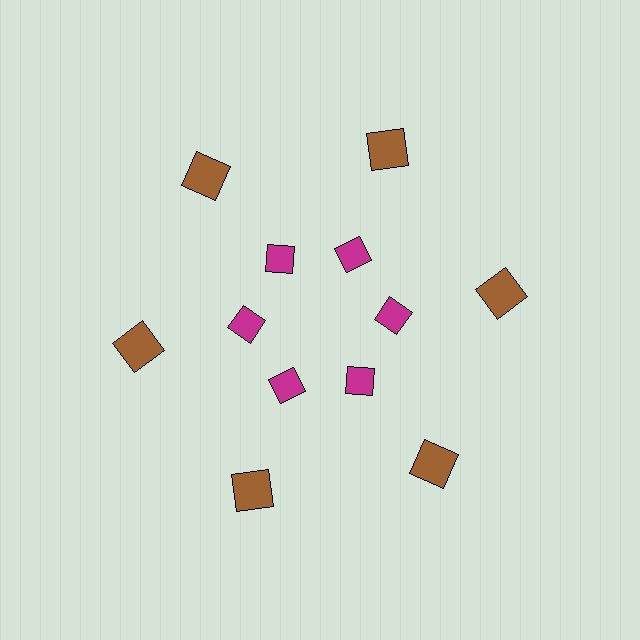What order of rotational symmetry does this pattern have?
This pattern has 6-fold rotational symmetry.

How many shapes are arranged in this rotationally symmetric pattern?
There are 12 shapes, arranged in 6 groups of 2.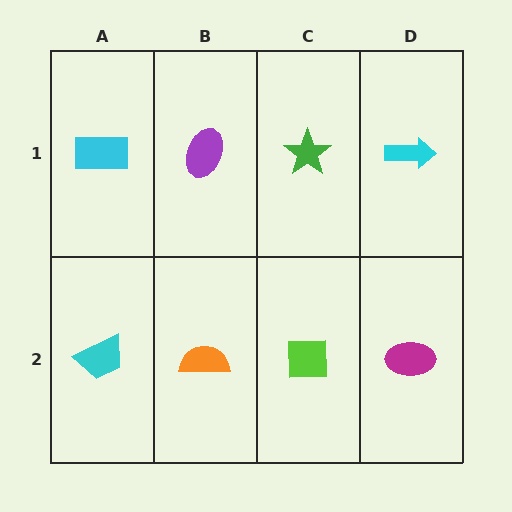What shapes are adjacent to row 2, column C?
A green star (row 1, column C), an orange semicircle (row 2, column B), a magenta ellipse (row 2, column D).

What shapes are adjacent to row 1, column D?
A magenta ellipse (row 2, column D), a green star (row 1, column C).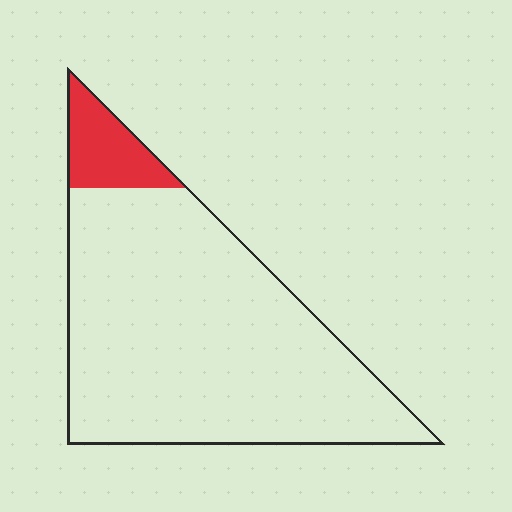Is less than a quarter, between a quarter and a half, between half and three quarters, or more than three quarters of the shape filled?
Less than a quarter.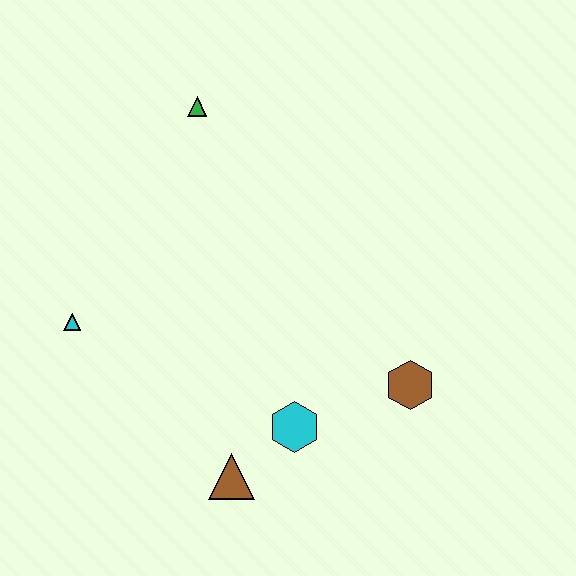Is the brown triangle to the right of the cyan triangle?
Yes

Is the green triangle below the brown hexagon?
No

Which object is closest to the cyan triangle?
The brown triangle is closest to the cyan triangle.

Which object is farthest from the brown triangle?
The green triangle is farthest from the brown triangle.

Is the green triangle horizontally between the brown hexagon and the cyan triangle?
Yes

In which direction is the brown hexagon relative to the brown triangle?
The brown hexagon is to the right of the brown triangle.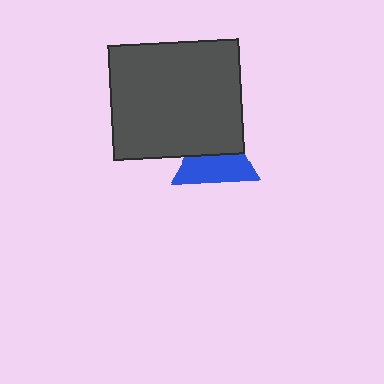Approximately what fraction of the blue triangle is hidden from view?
Roughly 45% of the blue triangle is hidden behind the dark gray rectangle.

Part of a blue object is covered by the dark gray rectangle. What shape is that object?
It is a triangle.